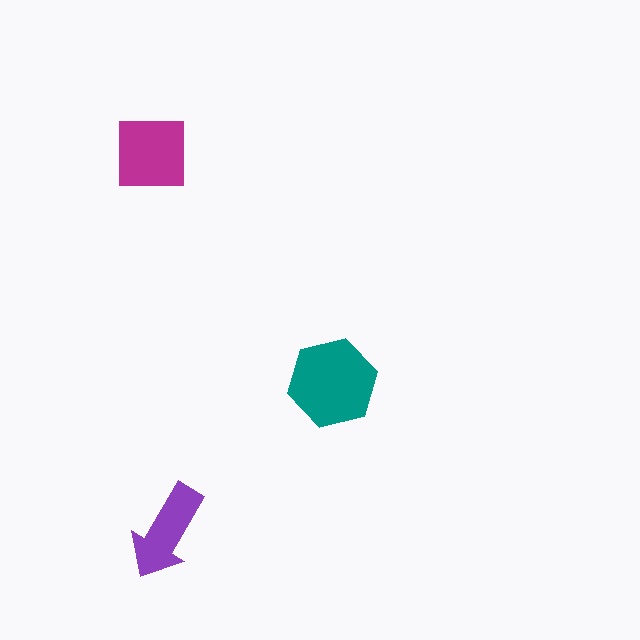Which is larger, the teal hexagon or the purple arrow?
The teal hexagon.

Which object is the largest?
The teal hexagon.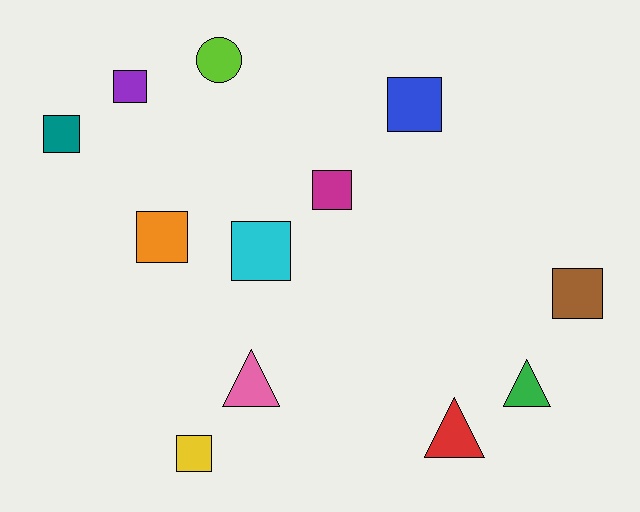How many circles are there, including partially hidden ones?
There is 1 circle.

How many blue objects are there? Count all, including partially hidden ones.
There is 1 blue object.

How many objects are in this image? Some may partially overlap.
There are 12 objects.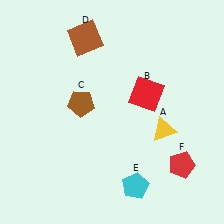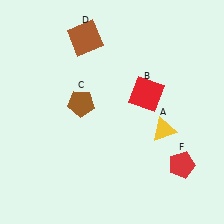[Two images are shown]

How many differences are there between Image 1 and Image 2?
There is 1 difference between the two images.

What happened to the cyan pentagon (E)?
The cyan pentagon (E) was removed in Image 2. It was in the bottom-right area of Image 1.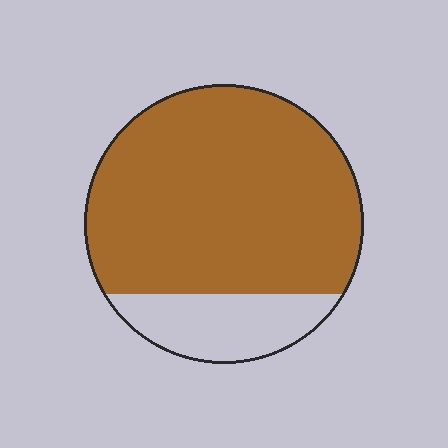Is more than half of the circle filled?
Yes.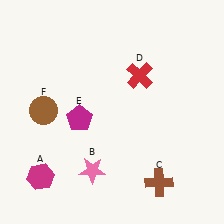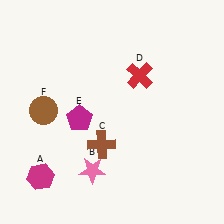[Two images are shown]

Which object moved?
The brown cross (C) moved left.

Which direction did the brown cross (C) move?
The brown cross (C) moved left.